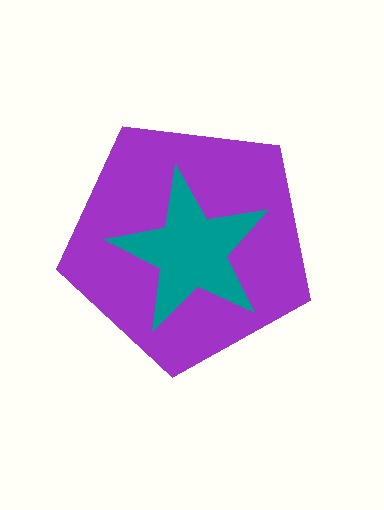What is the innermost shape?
The teal star.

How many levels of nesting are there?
2.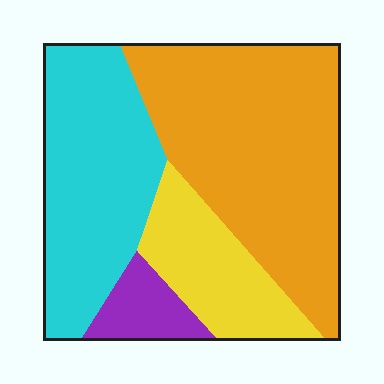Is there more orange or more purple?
Orange.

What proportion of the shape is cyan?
Cyan covers roughly 30% of the shape.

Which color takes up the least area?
Purple, at roughly 5%.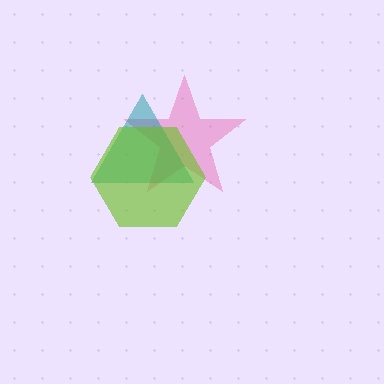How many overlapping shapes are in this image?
There are 3 overlapping shapes in the image.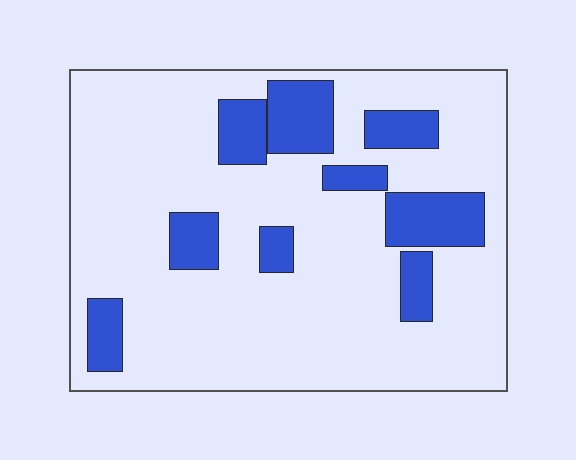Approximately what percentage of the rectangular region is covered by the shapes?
Approximately 20%.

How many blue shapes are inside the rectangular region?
9.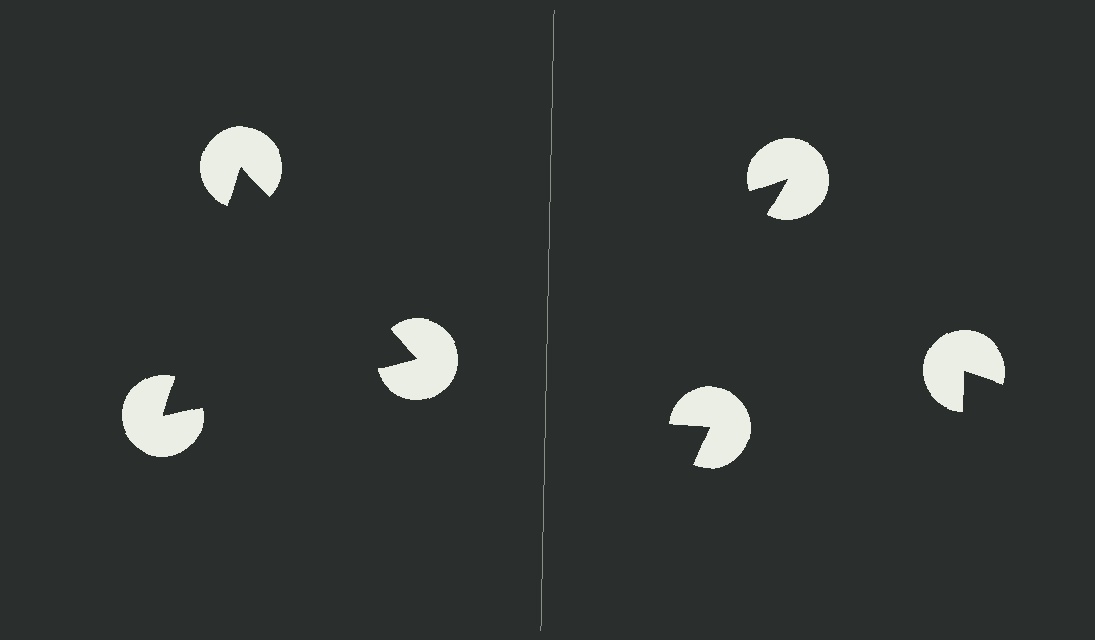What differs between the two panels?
The pac-man discs are positioned identically on both sides; only the wedge orientations differ. On the left they align to a triangle; on the right they are misaligned.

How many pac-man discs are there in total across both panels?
6 — 3 on each side.